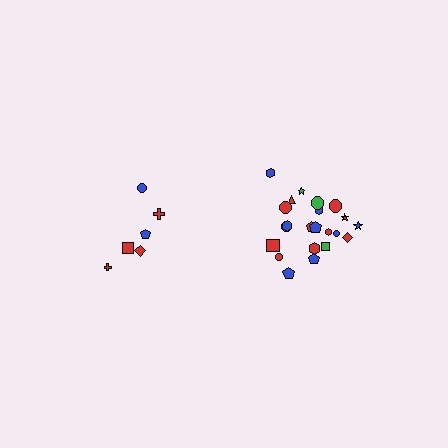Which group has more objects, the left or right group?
The right group.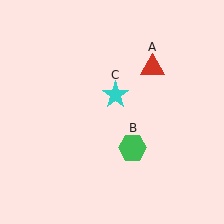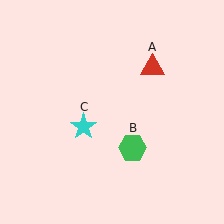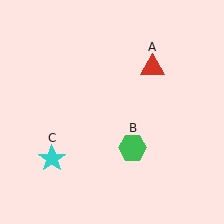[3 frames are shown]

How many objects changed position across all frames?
1 object changed position: cyan star (object C).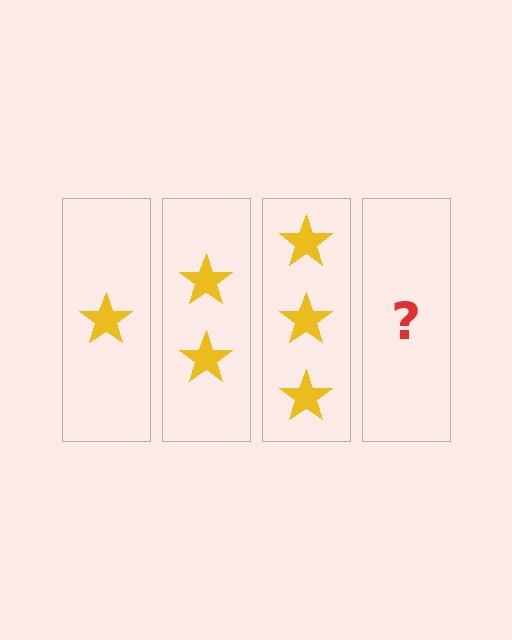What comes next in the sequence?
The next element should be 4 stars.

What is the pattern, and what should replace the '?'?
The pattern is that each step adds one more star. The '?' should be 4 stars.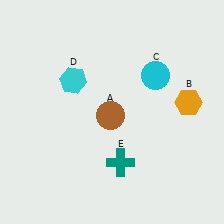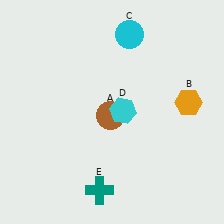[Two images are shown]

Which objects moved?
The objects that moved are: the cyan circle (C), the cyan hexagon (D), the teal cross (E).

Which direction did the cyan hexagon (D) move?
The cyan hexagon (D) moved right.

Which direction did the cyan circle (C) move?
The cyan circle (C) moved up.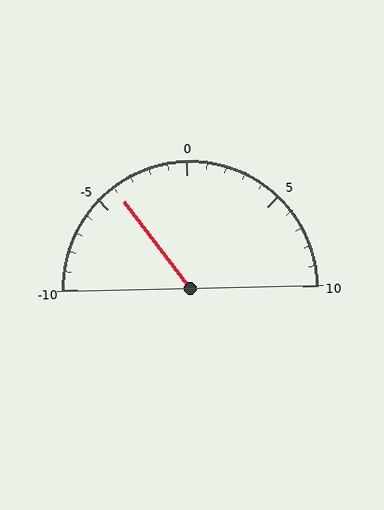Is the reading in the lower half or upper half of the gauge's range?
The reading is in the lower half of the range (-10 to 10).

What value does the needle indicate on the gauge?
The needle indicates approximately -4.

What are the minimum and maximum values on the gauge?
The gauge ranges from -10 to 10.